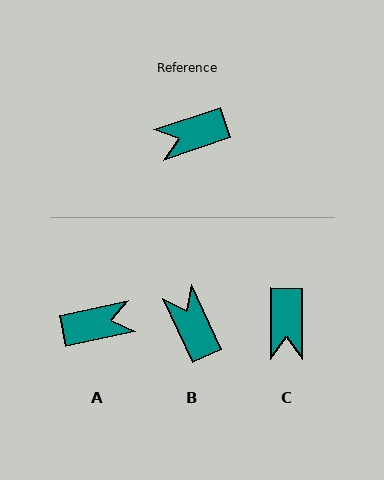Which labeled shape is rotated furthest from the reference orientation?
A, about 174 degrees away.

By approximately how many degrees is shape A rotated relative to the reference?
Approximately 174 degrees counter-clockwise.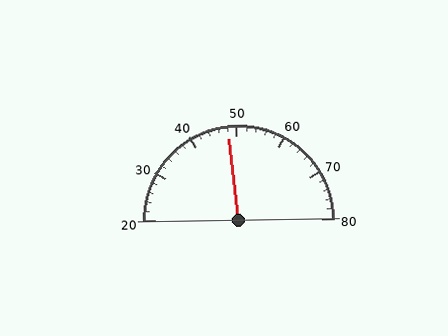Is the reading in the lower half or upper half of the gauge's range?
The reading is in the lower half of the range (20 to 80).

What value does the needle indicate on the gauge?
The needle indicates approximately 48.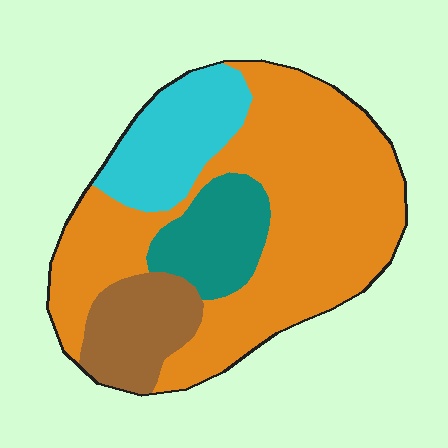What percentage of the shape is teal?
Teal covers roughly 10% of the shape.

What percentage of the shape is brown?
Brown covers about 15% of the shape.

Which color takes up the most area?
Orange, at roughly 60%.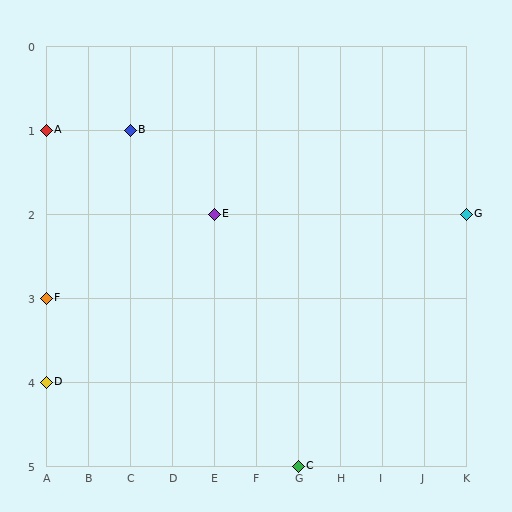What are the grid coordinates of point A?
Point A is at grid coordinates (A, 1).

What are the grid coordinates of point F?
Point F is at grid coordinates (A, 3).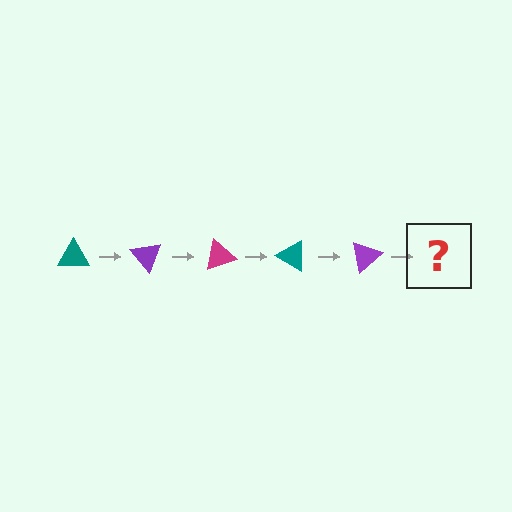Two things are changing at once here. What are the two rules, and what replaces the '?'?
The two rules are that it rotates 50 degrees each step and the color cycles through teal, purple, and magenta. The '?' should be a magenta triangle, rotated 250 degrees from the start.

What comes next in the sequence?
The next element should be a magenta triangle, rotated 250 degrees from the start.